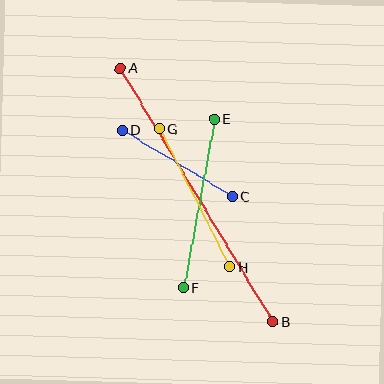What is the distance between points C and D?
The distance is approximately 129 pixels.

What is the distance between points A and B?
The distance is approximately 296 pixels.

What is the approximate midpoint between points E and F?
The midpoint is at approximately (199, 203) pixels.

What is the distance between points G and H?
The distance is approximately 155 pixels.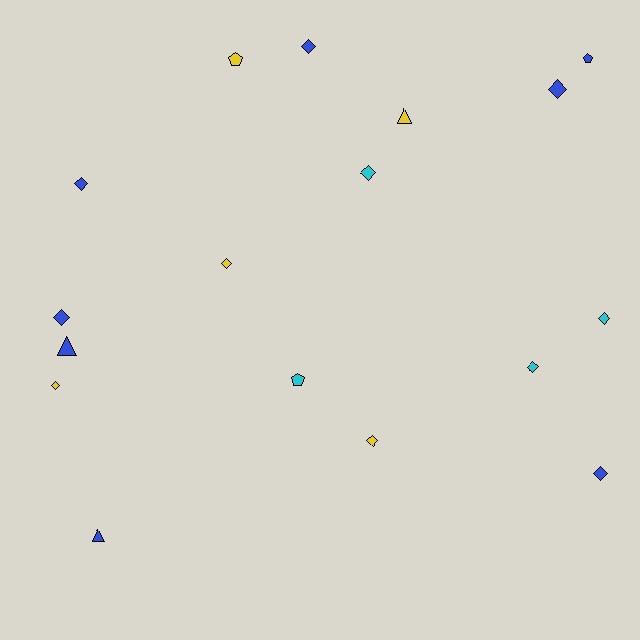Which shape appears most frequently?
Diamond, with 11 objects.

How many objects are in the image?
There are 17 objects.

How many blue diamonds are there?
There are 5 blue diamonds.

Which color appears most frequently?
Blue, with 8 objects.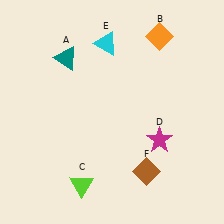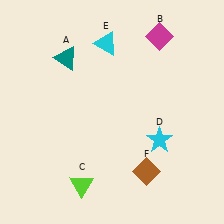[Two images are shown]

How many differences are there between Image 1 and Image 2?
There are 2 differences between the two images.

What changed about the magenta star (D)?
In Image 1, D is magenta. In Image 2, it changed to cyan.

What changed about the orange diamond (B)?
In Image 1, B is orange. In Image 2, it changed to magenta.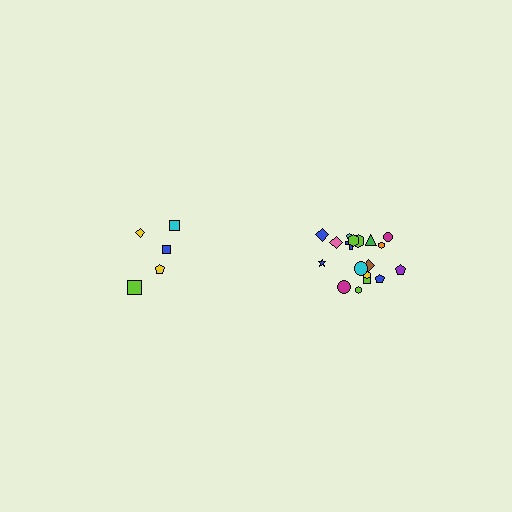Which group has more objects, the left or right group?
The right group.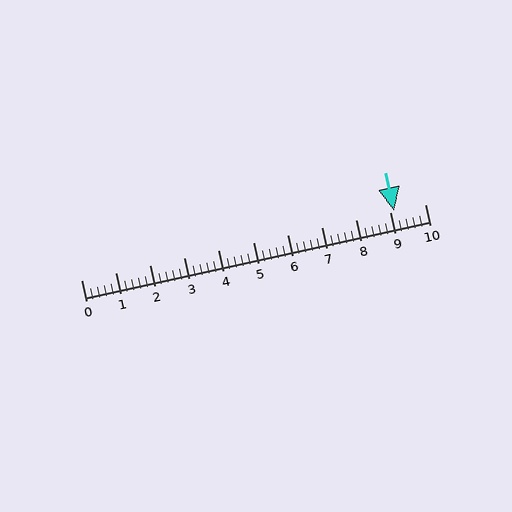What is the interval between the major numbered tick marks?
The major tick marks are spaced 1 units apart.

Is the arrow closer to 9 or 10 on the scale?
The arrow is closer to 9.